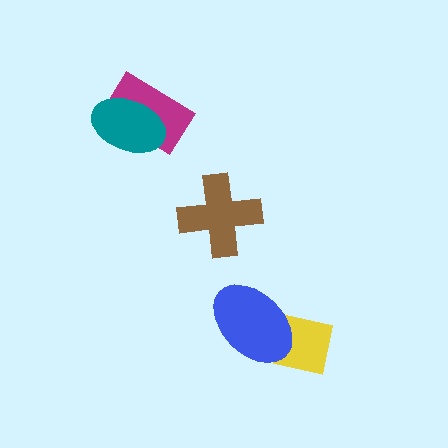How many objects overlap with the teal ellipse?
1 object overlaps with the teal ellipse.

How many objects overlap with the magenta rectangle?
1 object overlaps with the magenta rectangle.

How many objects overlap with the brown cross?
0 objects overlap with the brown cross.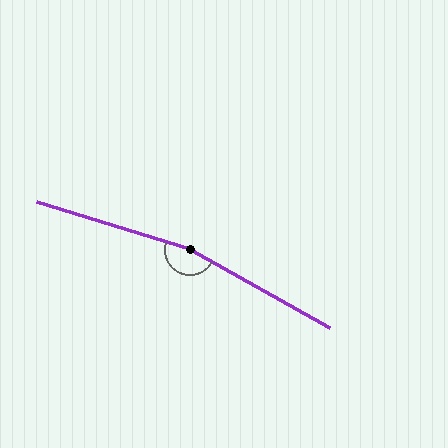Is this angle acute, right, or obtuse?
It is obtuse.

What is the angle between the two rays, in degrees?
Approximately 168 degrees.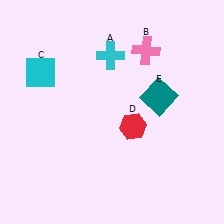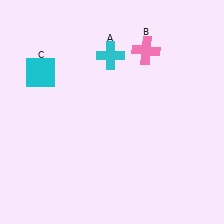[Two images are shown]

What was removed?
The red hexagon (D), the teal square (E) were removed in Image 2.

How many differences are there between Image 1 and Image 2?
There are 2 differences between the two images.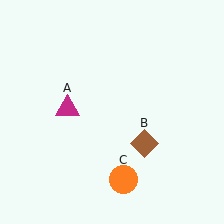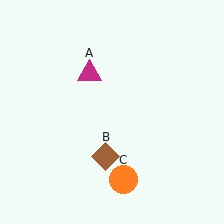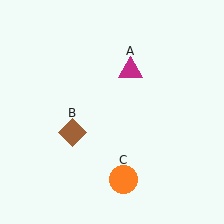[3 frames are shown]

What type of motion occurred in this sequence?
The magenta triangle (object A), brown diamond (object B) rotated clockwise around the center of the scene.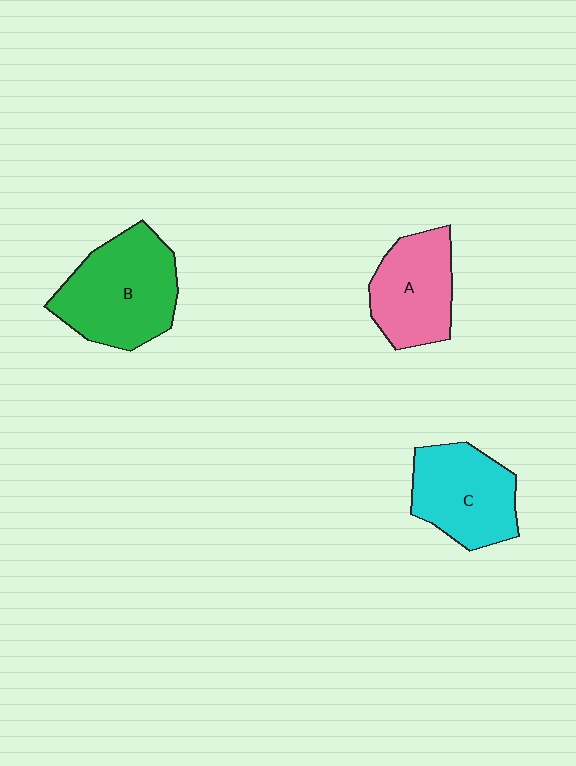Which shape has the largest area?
Shape B (green).